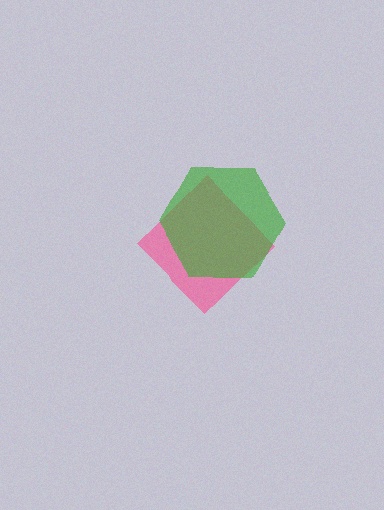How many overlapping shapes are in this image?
There are 2 overlapping shapes in the image.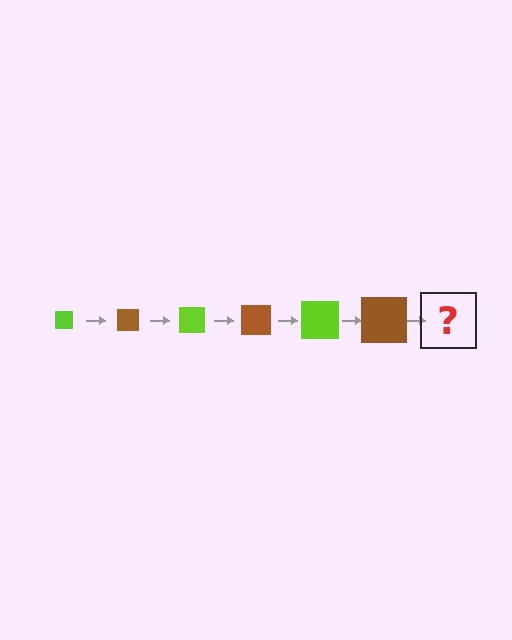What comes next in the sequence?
The next element should be a lime square, larger than the previous one.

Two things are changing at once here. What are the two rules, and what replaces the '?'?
The two rules are that the square grows larger each step and the color cycles through lime and brown. The '?' should be a lime square, larger than the previous one.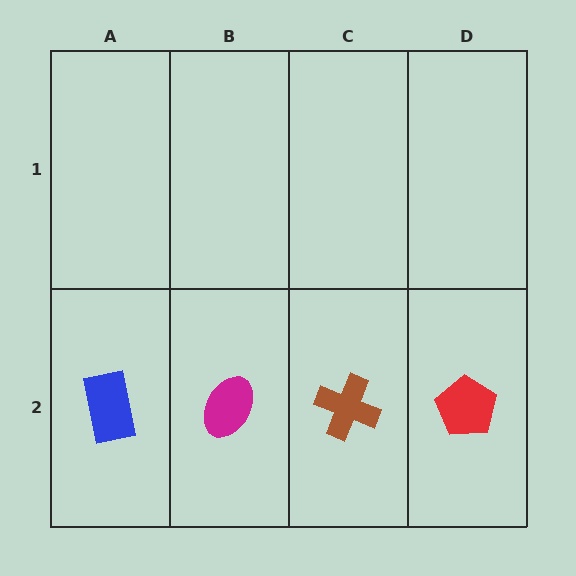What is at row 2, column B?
A magenta ellipse.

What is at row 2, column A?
A blue rectangle.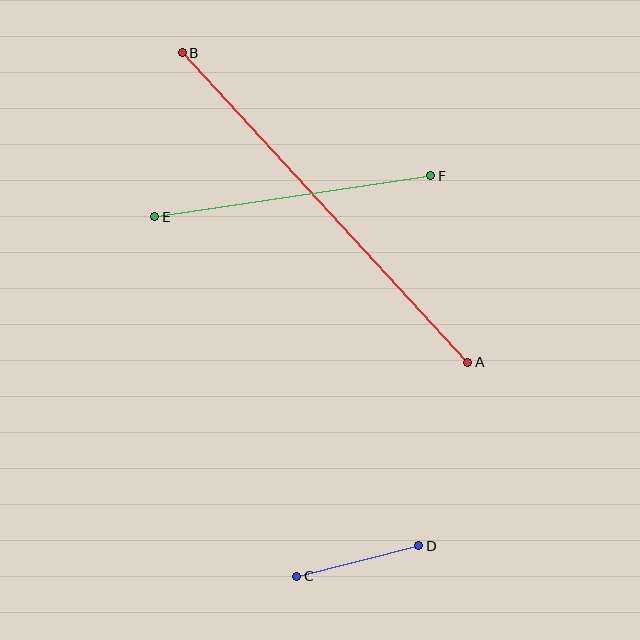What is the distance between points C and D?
The distance is approximately 126 pixels.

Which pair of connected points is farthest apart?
Points A and B are farthest apart.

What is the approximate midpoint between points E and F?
The midpoint is at approximately (293, 196) pixels.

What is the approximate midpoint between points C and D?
The midpoint is at approximately (358, 561) pixels.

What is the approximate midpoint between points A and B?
The midpoint is at approximately (325, 207) pixels.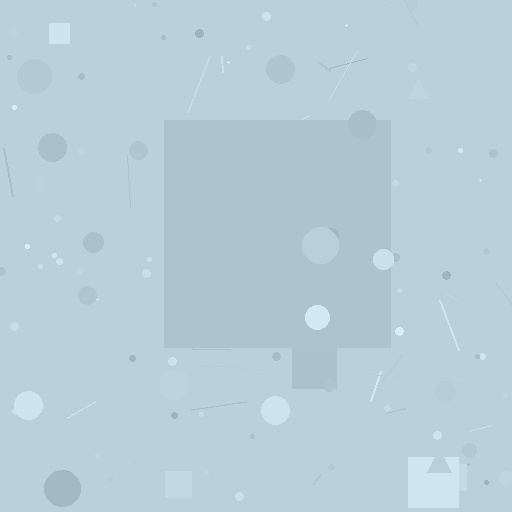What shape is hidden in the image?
A square is hidden in the image.